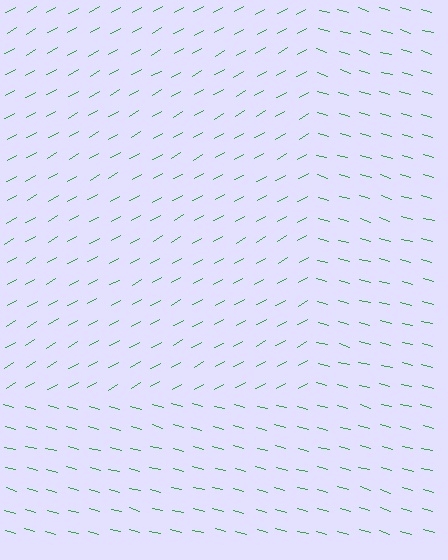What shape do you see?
I see a rectangle.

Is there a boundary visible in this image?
Yes, there is a texture boundary formed by a change in line orientation.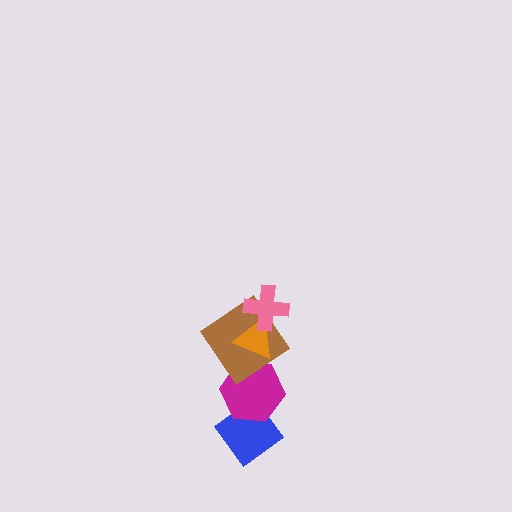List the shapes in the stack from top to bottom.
From top to bottom: the pink cross, the orange triangle, the brown diamond, the magenta hexagon, the blue diamond.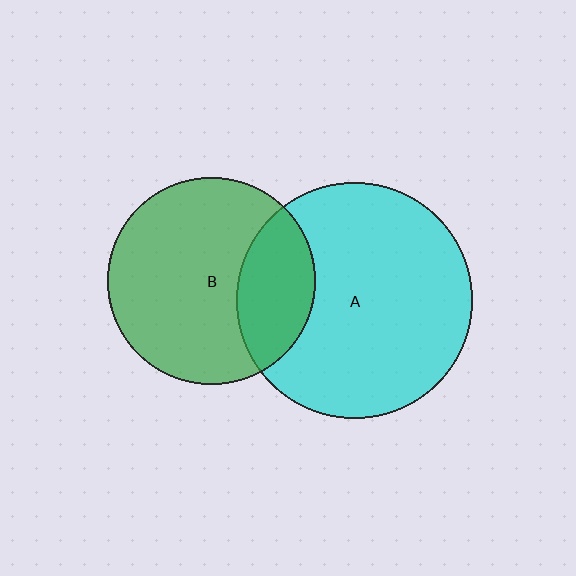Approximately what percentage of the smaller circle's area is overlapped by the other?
Approximately 25%.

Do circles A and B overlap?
Yes.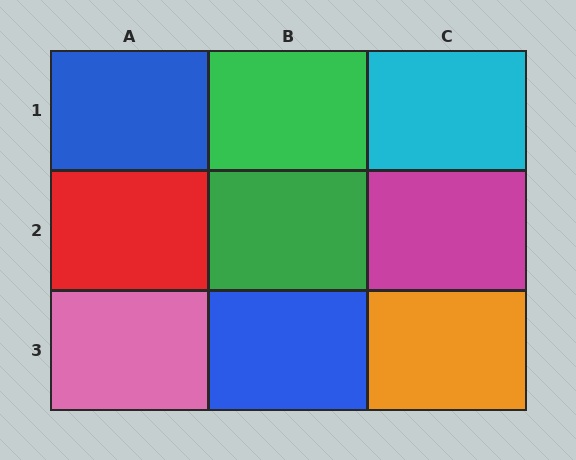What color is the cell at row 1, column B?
Green.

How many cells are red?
1 cell is red.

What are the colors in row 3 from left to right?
Pink, blue, orange.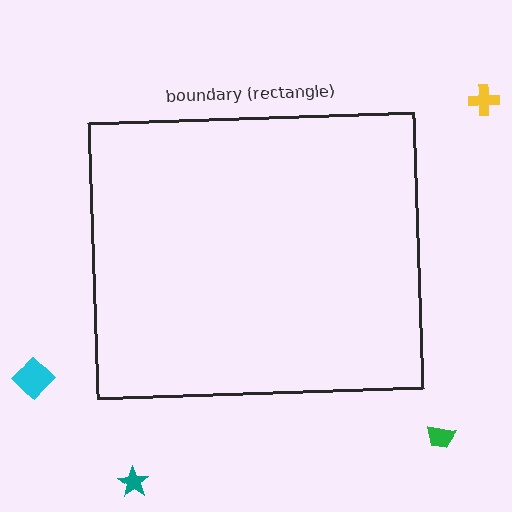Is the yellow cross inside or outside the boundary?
Outside.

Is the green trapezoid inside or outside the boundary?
Outside.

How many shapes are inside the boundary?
0 inside, 4 outside.